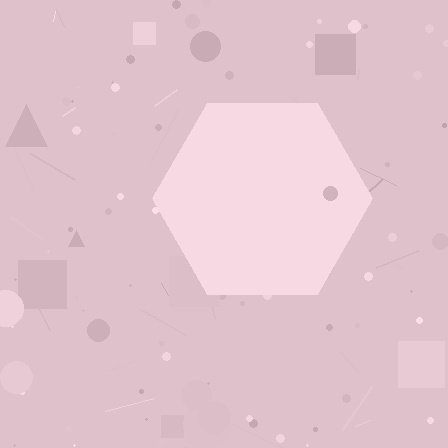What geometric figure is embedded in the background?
A hexagon is embedded in the background.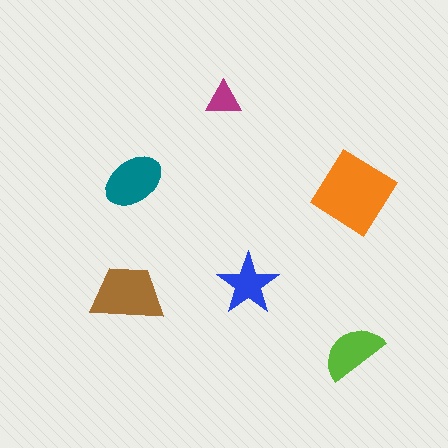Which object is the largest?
The orange diamond.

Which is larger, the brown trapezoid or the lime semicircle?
The brown trapezoid.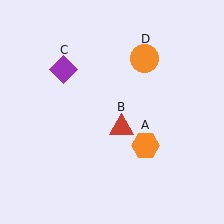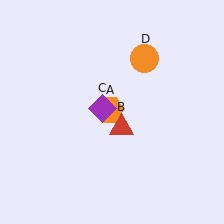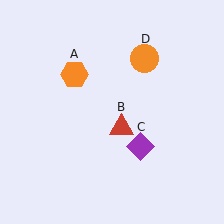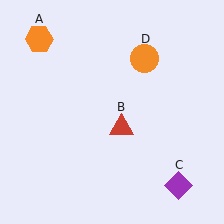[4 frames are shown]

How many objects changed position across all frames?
2 objects changed position: orange hexagon (object A), purple diamond (object C).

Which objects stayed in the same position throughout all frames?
Red triangle (object B) and orange circle (object D) remained stationary.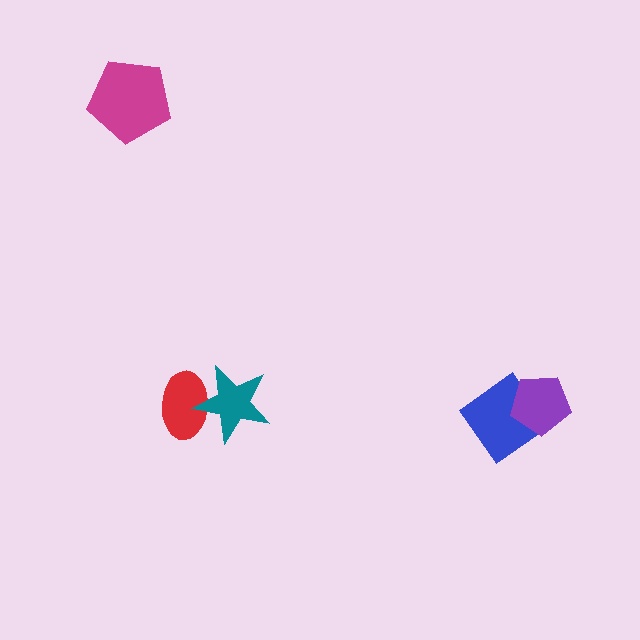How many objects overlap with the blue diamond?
1 object overlaps with the blue diamond.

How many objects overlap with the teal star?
1 object overlaps with the teal star.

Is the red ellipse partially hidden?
Yes, it is partially covered by another shape.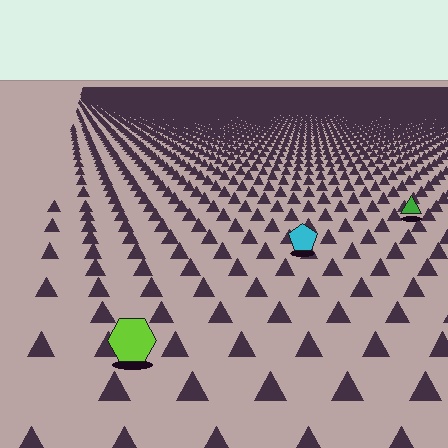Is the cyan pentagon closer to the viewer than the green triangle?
Yes. The cyan pentagon is closer — you can tell from the texture gradient: the ground texture is coarser near it.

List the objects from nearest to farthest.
From nearest to farthest: the lime hexagon, the cyan pentagon, the green triangle.